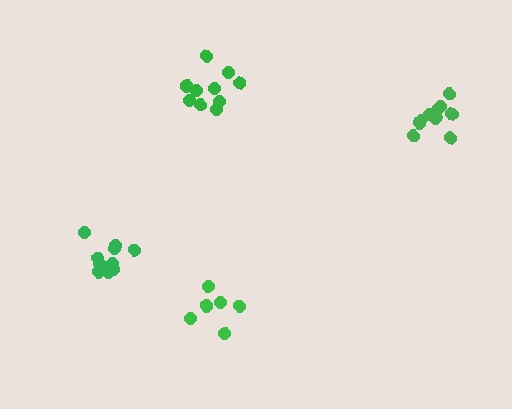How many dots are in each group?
Group 1: 6 dots, Group 2: 11 dots, Group 3: 11 dots, Group 4: 10 dots (38 total).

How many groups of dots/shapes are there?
There are 4 groups.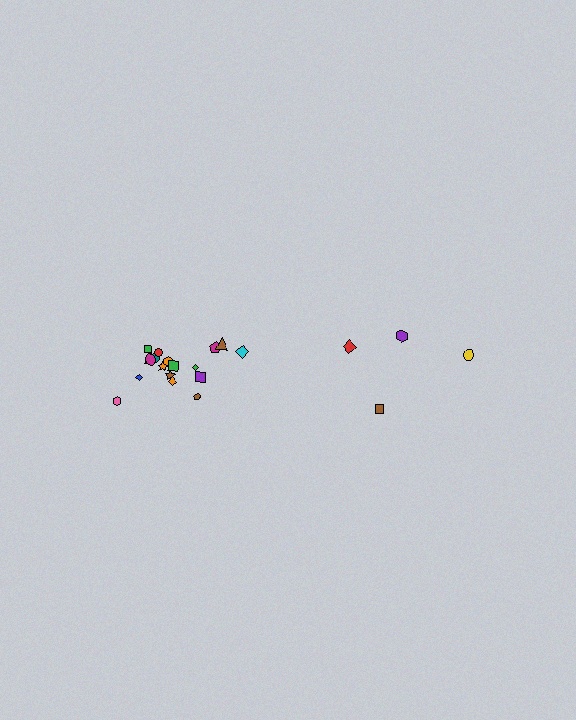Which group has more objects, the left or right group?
The left group.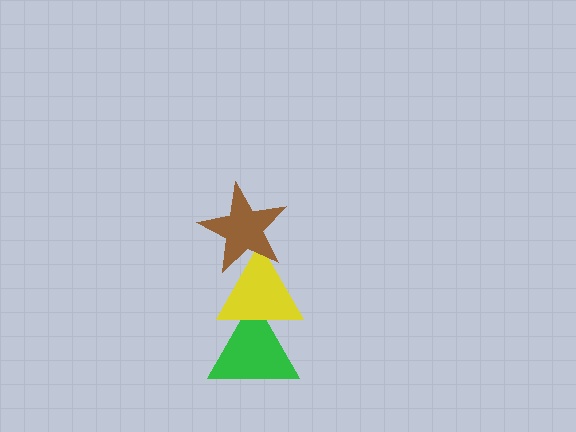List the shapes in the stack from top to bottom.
From top to bottom: the brown star, the yellow triangle, the green triangle.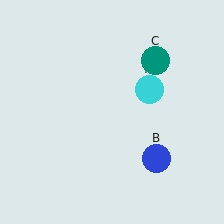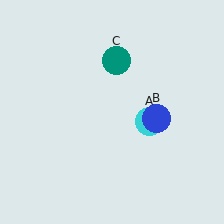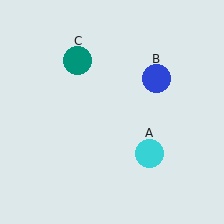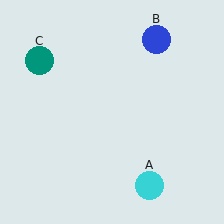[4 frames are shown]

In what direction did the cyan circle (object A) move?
The cyan circle (object A) moved down.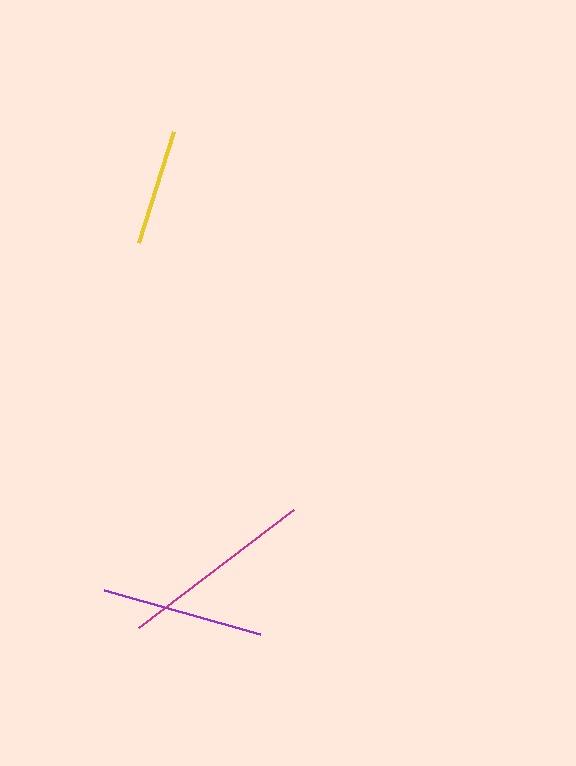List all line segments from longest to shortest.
From longest to shortest: magenta, purple, yellow.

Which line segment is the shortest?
The yellow line is the shortest at approximately 116 pixels.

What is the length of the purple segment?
The purple segment is approximately 162 pixels long.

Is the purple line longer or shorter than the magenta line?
The magenta line is longer than the purple line.